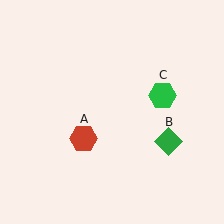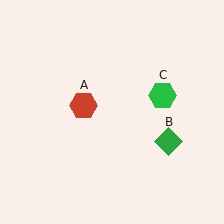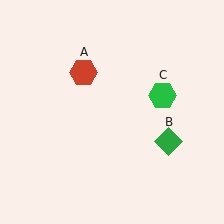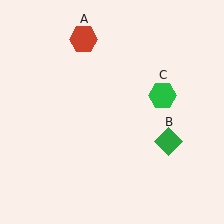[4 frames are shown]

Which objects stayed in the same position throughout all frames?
Green diamond (object B) and green hexagon (object C) remained stationary.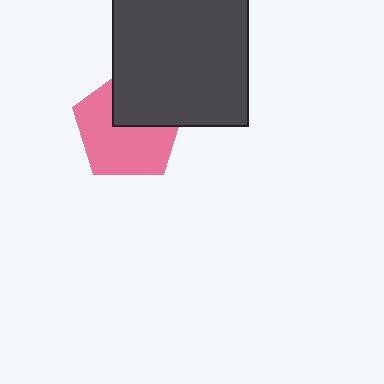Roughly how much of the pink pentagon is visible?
About half of it is visible (roughly 63%).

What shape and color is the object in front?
The object in front is a dark gray square.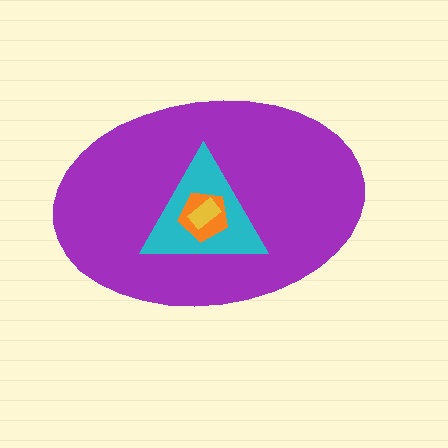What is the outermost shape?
The purple ellipse.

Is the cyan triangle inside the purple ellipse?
Yes.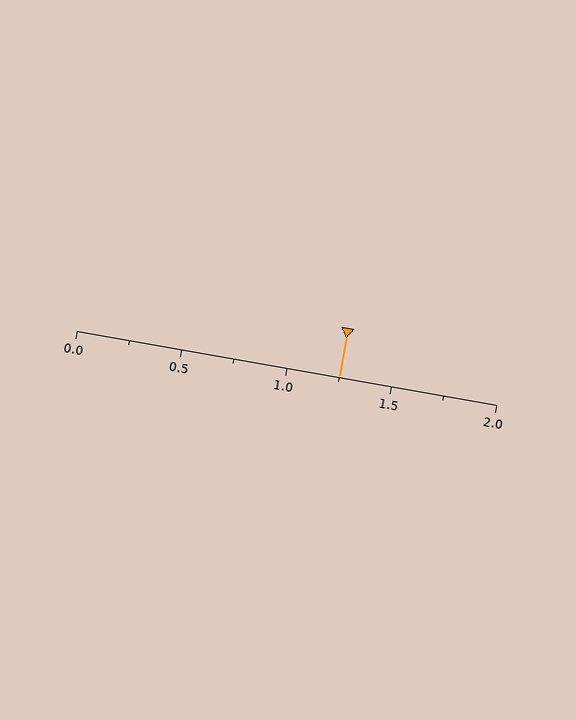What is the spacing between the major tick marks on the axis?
The major ticks are spaced 0.5 apart.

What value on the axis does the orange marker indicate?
The marker indicates approximately 1.25.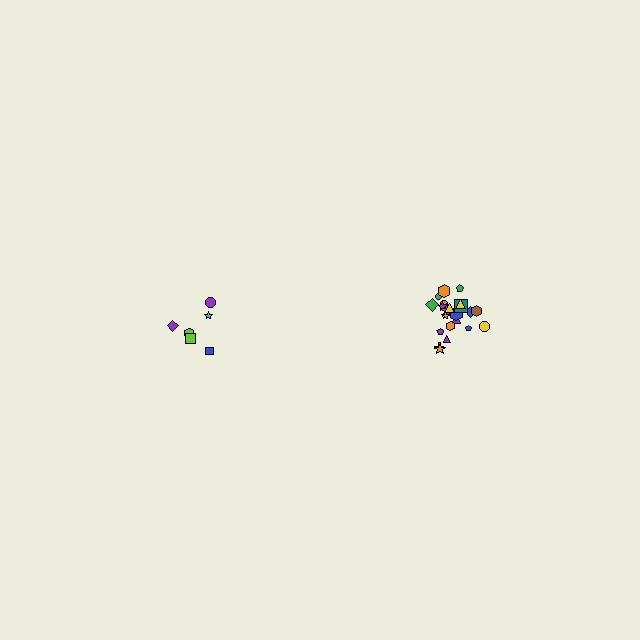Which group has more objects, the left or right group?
The right group.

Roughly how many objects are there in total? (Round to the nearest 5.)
Roughly 30 objects in total.